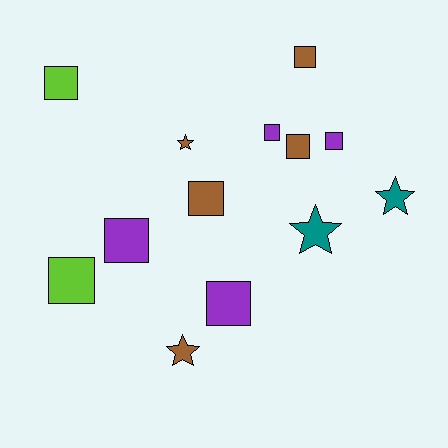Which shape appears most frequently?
Square, with 9 objects.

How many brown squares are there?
There are 3 brown squares.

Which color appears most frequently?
Brown, with 5 objects.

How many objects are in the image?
There are 13 objects.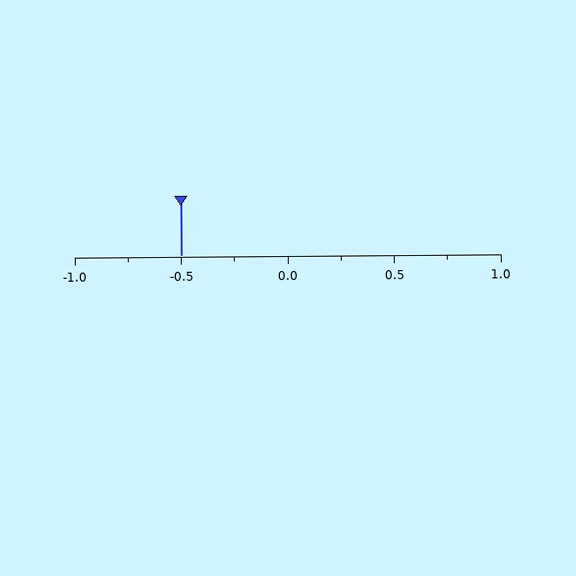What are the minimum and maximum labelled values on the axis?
The axis runs from -1.0 to 1.0.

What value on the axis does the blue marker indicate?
The marker indicates approximately -0.5.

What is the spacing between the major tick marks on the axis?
The major ticks are spaced 0.5 apart.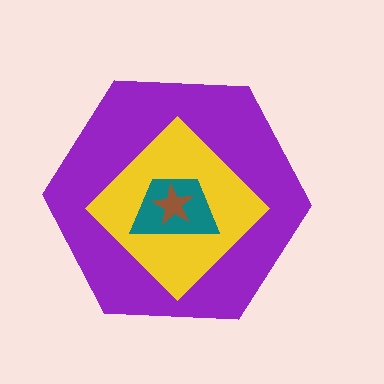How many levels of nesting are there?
4.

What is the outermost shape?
The purple hexagon.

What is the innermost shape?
The brown star.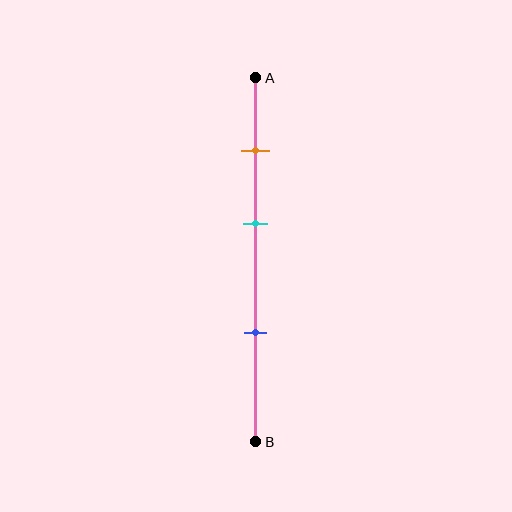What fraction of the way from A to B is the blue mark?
The blue mark is approximately 70% (0.7) of the way from A to B.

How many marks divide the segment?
There are 3 marks dividing the segment.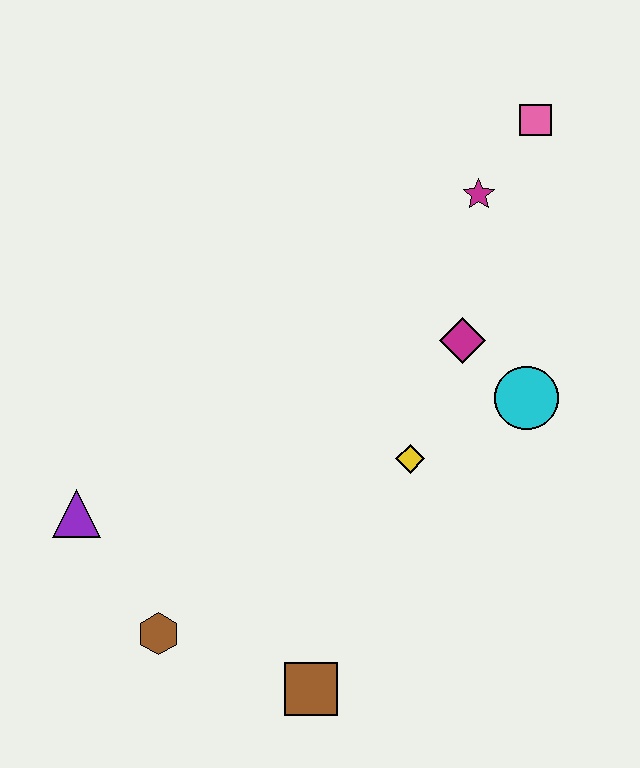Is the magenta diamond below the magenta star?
Yes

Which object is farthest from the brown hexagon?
The pink square is farthest from the brown hexagon.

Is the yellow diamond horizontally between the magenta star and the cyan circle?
No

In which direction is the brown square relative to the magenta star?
The brown square is below the magenta star.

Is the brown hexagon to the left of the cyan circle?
Yes